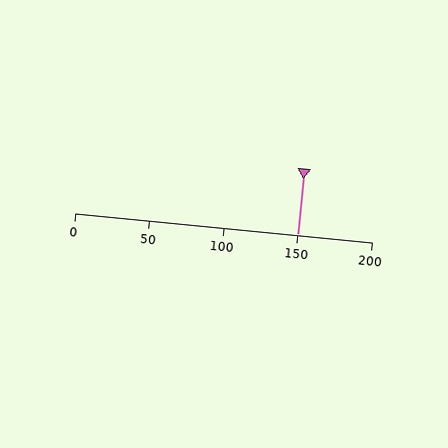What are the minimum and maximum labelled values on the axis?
The axis runs from 0 to 200.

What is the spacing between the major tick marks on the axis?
The major ticks are spaced 50 apart.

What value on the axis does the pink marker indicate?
The marker indicates approximately 150.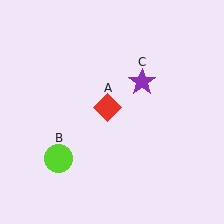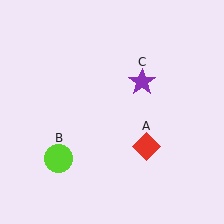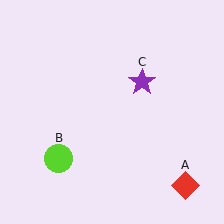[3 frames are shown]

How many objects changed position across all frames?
1 object changed position: red diamond (object A).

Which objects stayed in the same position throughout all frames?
Lime circle (object B) and purple star (object C) remained stationary.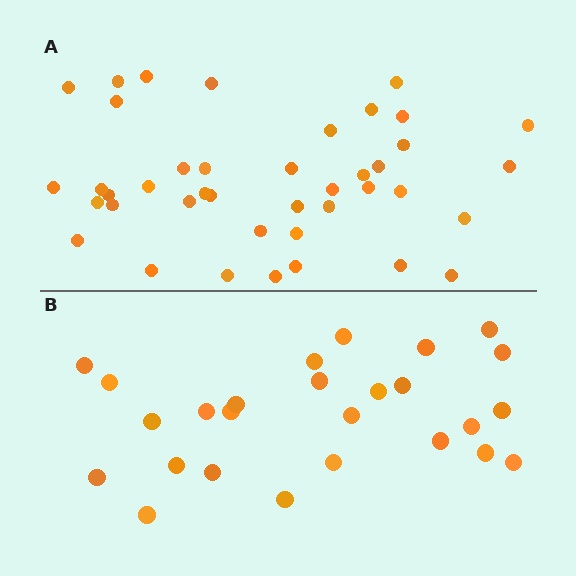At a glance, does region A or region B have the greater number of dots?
Region A (the top region) has more dots.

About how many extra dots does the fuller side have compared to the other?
Region A has approximately 15 more dots than region B.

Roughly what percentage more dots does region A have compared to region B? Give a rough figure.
About 60% more.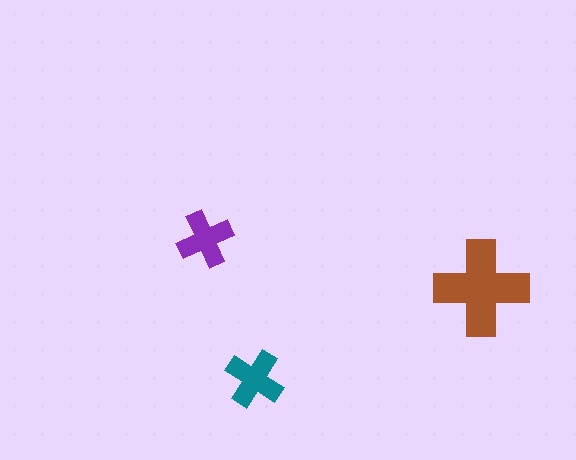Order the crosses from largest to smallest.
the brown one, the teal one, the purple one.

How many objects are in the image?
There are 3 objects in the image.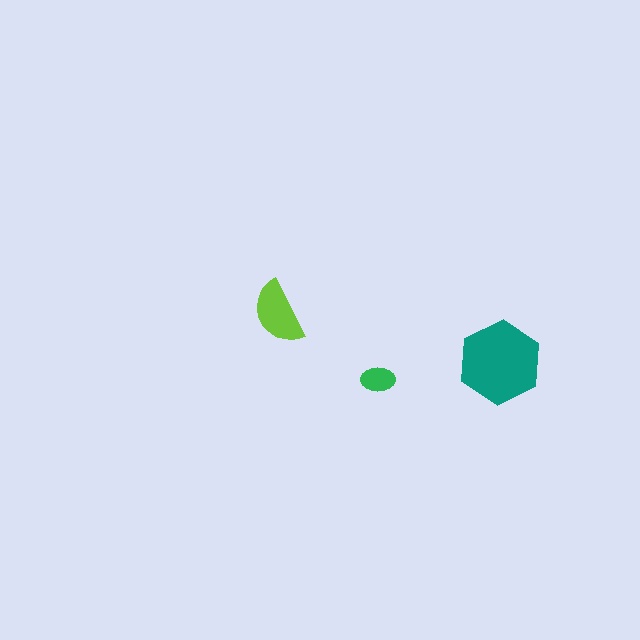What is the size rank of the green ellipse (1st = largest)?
3rd.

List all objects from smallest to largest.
The green ellipse, the lime semicircle, the teal hexagon.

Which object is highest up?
The lime semicircle is topmost.